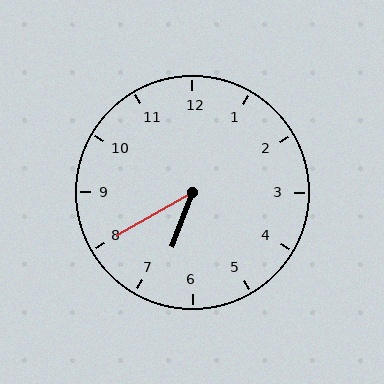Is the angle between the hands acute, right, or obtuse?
It is acute.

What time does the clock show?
6:40.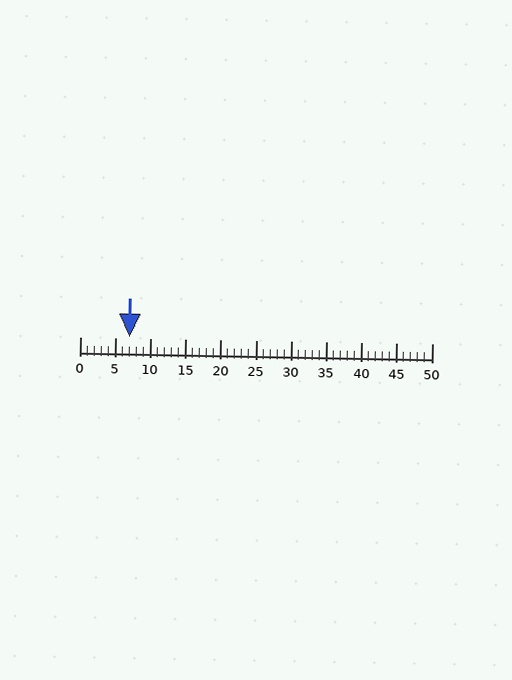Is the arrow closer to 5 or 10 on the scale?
The arrow is closer to 5.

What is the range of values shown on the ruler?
The ruler shows values from 0 to 50.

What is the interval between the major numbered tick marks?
The major tick marks are spaced 5 units apart.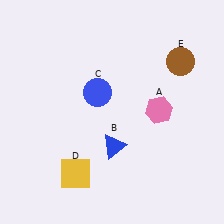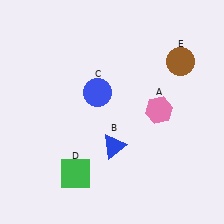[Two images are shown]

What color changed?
The square (D) changed from yellow in Image 1 to green in Image 2.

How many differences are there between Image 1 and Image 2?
There is 1 difference between the two images.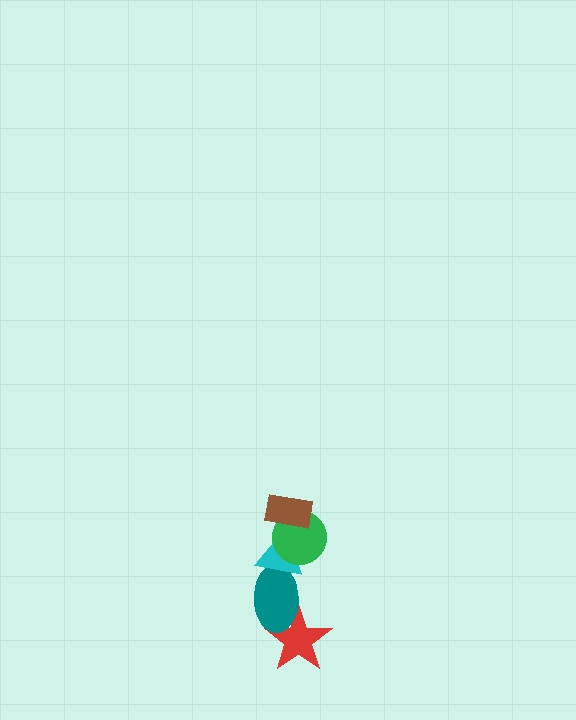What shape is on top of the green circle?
The brown rectangle is on top of the green circle.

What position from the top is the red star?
The red star is 5th from the top.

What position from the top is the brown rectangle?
The brown rectangle is 1st from the top.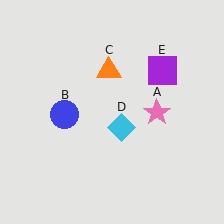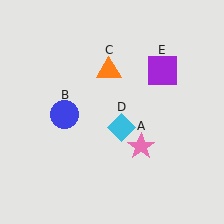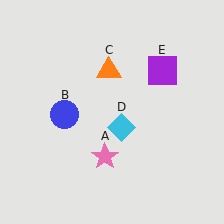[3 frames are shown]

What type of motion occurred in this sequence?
The pink star (object A) rotated clockwise around the center of the scene.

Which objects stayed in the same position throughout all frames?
Blue circle (object B) and orange triangle (object C) and cyan diamond (object D) and purple square (object E) remained stationary.